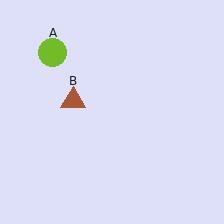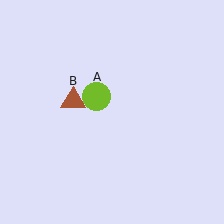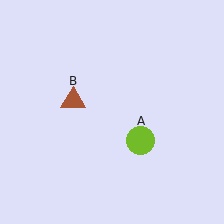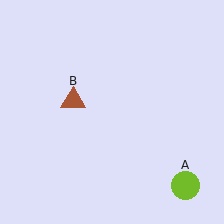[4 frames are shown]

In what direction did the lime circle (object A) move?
The lime circle (object A) moved down and to the right.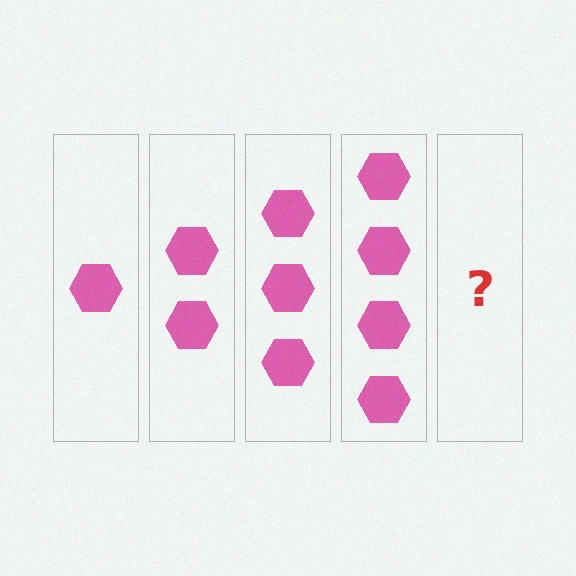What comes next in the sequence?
The next element should be 5 hexagons.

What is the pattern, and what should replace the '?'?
The pattern is that each step adds one more hexagon. The '?' should be 5 hexagons.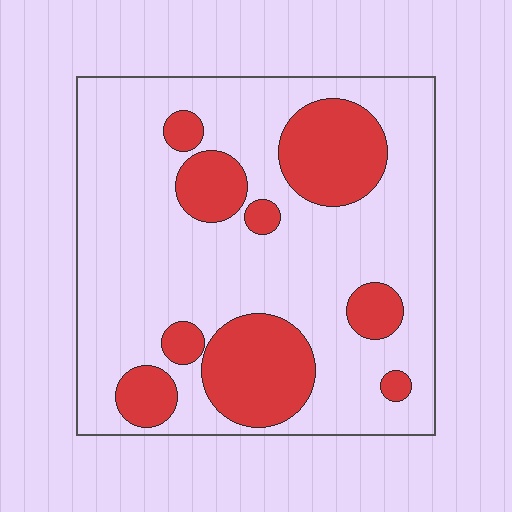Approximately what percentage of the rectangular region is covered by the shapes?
Approximately 25%.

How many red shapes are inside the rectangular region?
9.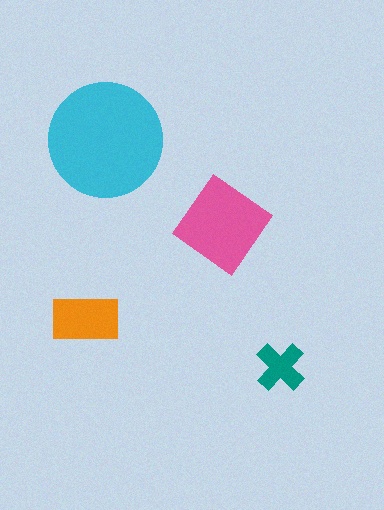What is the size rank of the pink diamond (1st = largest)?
2nd.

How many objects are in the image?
There are 4 objects in the image.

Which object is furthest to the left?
The orange rectangle is leftmost.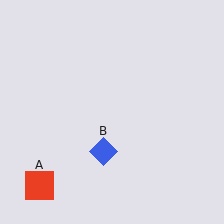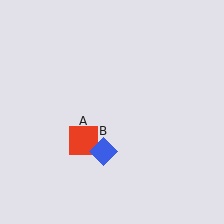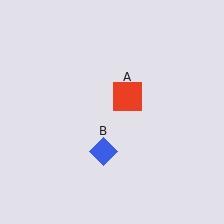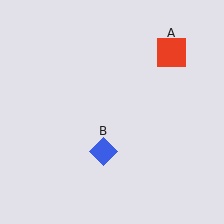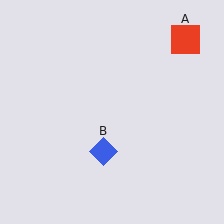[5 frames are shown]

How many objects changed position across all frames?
1 object changed position: red square (object A).